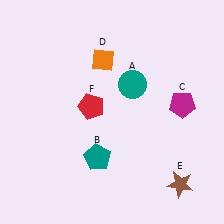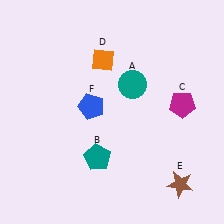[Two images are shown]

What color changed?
The pentagon (F) changed from red in Image 1 to blue in Image 2.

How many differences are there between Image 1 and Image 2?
There is 1 difference between the two images.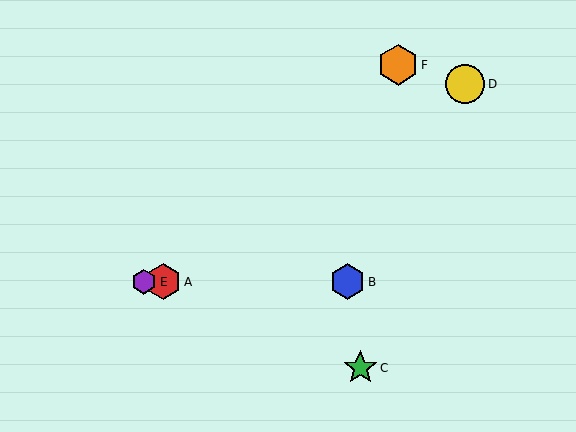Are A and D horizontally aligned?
No, A is at y≈282 and D is at y≈84.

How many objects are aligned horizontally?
3 objects (A, B, E) are aligned horizontally.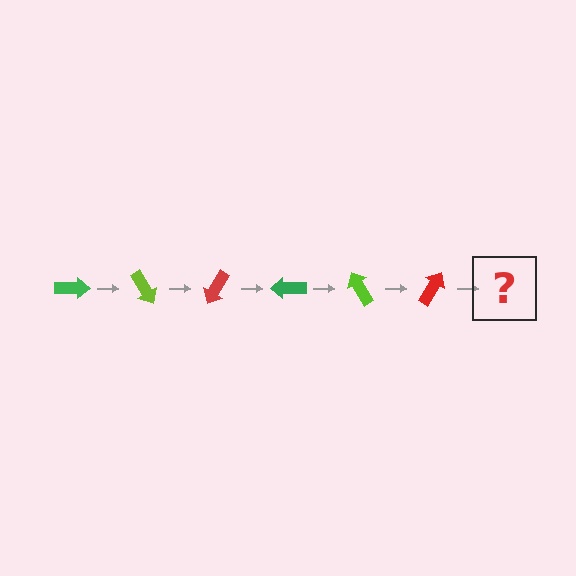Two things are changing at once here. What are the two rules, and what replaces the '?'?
The two rules are that it rotates 60 degrees each step and the color cycles through green, lime, and red. The '?' should be a green arrow, rotated 360 degrees from the start.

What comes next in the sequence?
The next element should be a green arrow, rotated 360 degrees from the start.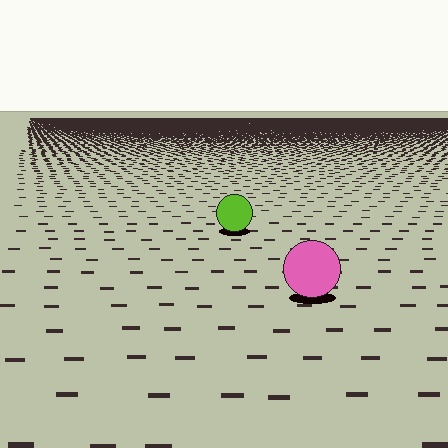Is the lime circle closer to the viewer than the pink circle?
No. The pink circle is closer — you can tell from the texture gradient: the ground texture is coarser near it.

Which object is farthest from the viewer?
The lime circle is farthest from the viewer. It appears smaller and the ground texture around it is denser.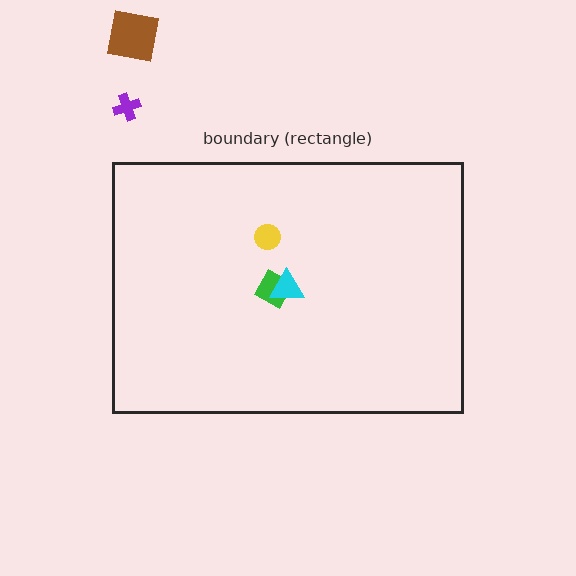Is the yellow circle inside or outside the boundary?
Inside.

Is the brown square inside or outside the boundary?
Outside.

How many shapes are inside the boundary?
3 inside, 2 outside.